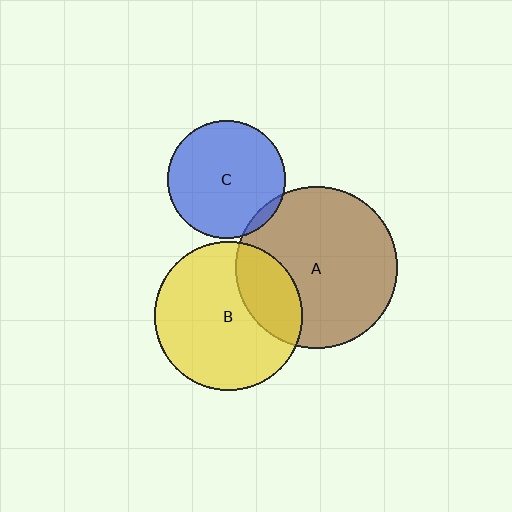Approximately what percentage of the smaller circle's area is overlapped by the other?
Approximately 25%.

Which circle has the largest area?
Circle A (brown).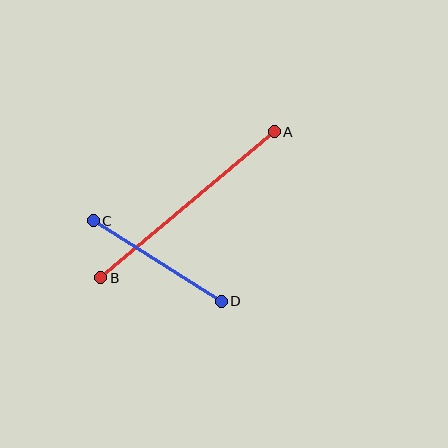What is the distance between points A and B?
The distance is approximately 227 pixels.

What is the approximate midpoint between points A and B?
The midpoint is at approximately (188, 205) pixels.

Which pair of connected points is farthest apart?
Points A and B are farthest apart.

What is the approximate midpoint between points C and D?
The midpoint is at approximately (157, 261) pixels.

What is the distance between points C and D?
The distance is approximately 151 pixels.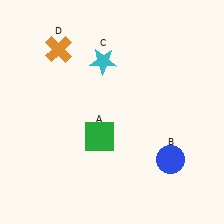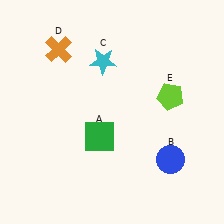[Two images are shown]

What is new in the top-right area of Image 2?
A lime pentagon (E) was added in the top-right area of Image 2.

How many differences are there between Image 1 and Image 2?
There is 1 difference between the two images.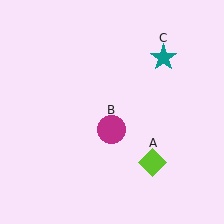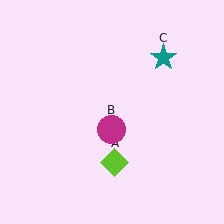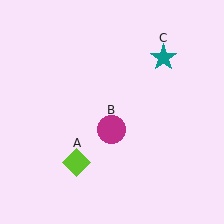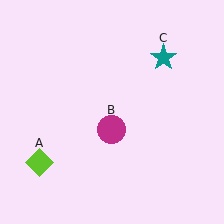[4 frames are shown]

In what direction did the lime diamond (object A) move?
The lime diamond (object A) moved left.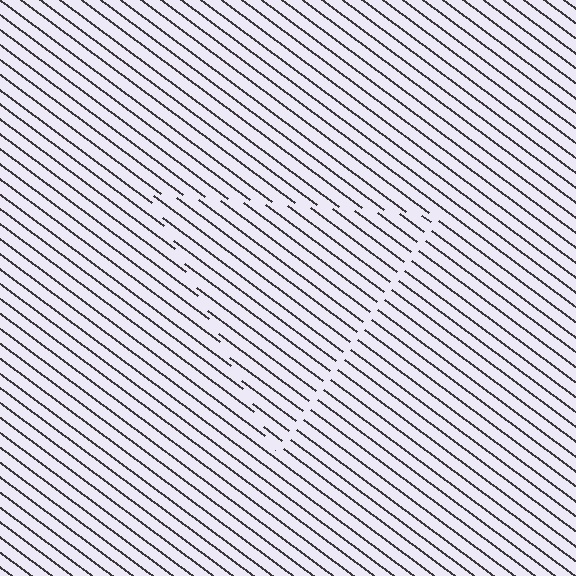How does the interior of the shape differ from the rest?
The interior of the shape contains the same grating, shifted by half a period — the contour is defined by the phase discontinuity where line-ends from the inner and outer gratings abut.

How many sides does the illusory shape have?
3 sides — the line-ends trace a triangle.